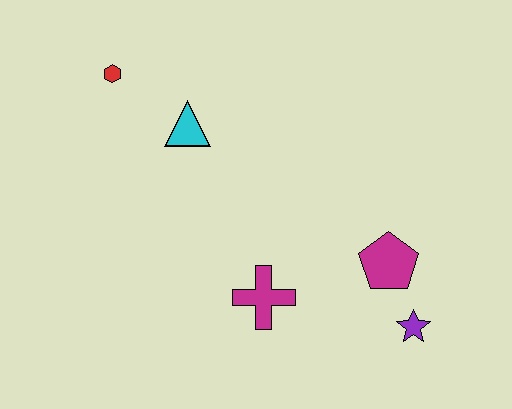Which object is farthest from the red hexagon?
The purple star is farthest from the red hexagon.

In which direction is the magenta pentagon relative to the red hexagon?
The magenta pentagon is to the right of the red hexagon.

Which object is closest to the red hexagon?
The cyan triangle is closest to the red hexagon.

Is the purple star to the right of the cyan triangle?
Yes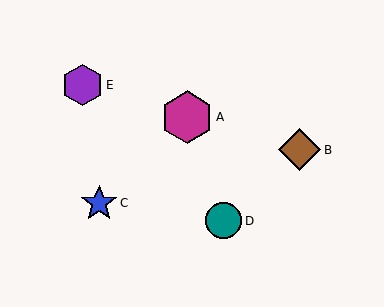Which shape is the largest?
The magenta hexagon (labeled A) is the largest.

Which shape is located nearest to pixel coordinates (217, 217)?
The teal circle (labeled D) at (224, 221) is nearest to that location.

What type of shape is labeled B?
Shape B is a brown diamond.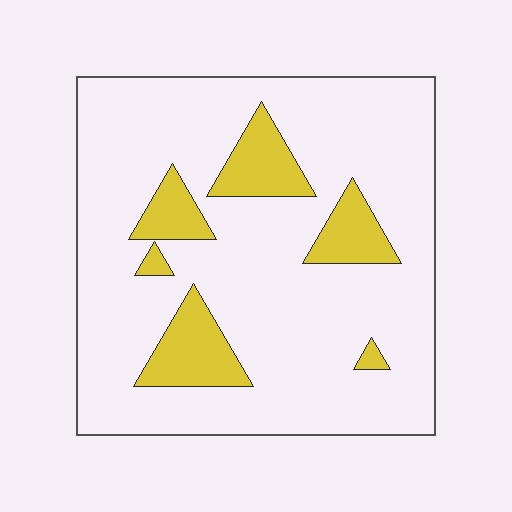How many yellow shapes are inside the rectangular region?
6.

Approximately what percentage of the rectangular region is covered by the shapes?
Approximately 15%.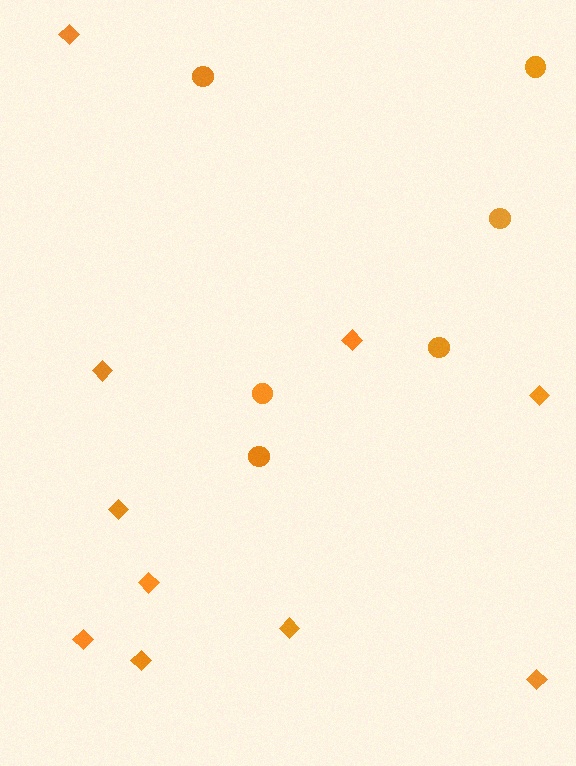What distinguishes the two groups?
There are 2 groups: one group of circles (6) and one group of diamonds (10).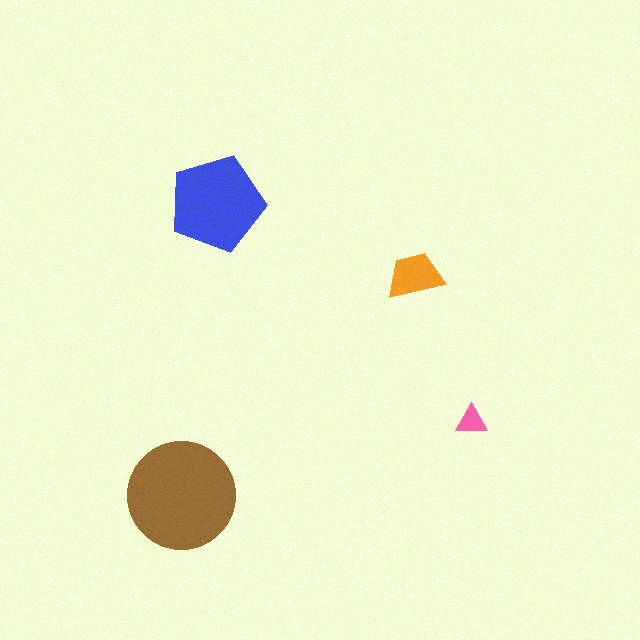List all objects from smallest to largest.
The pink triangle, the orange trapezoid, the blue pentagon, the brown circle.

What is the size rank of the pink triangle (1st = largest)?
4th.